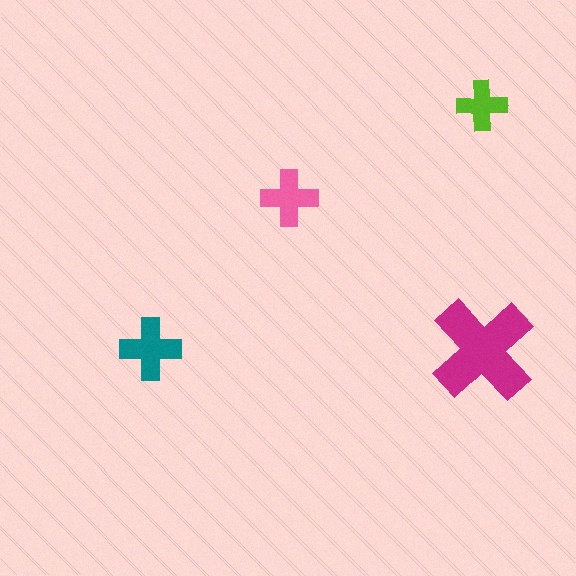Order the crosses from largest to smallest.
the magenta one, the teal one, the pink one, the lime one.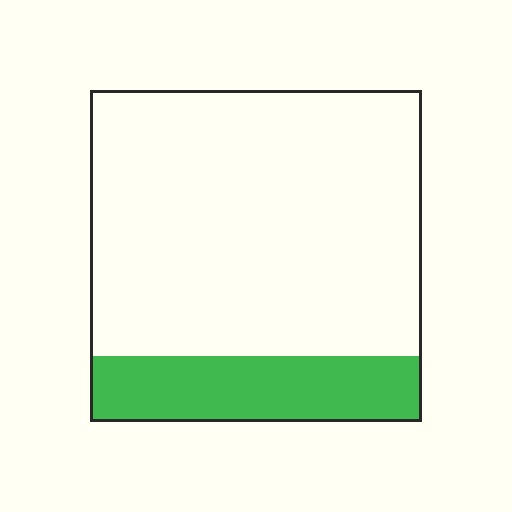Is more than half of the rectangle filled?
No.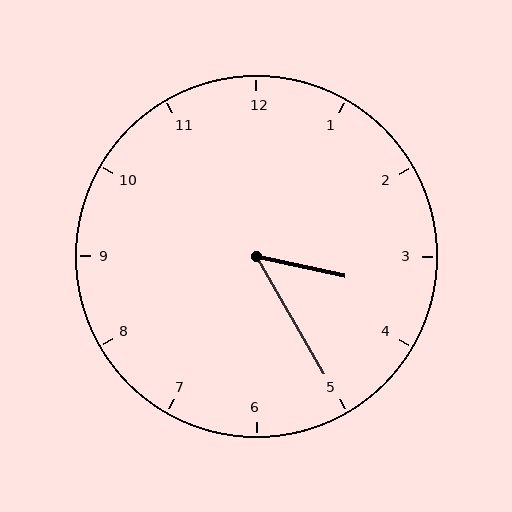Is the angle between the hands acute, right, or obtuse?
It is acute.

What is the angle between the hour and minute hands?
Approximately 48 degrees.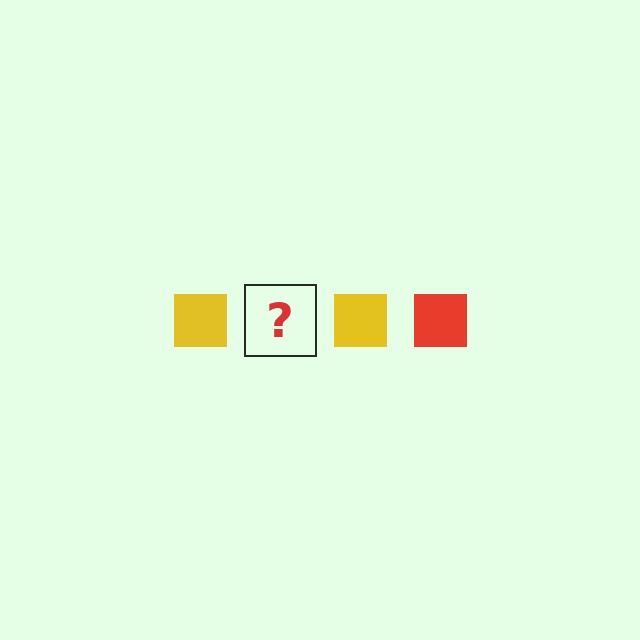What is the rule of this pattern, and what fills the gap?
The rule is that the pattern cycles through yellow, red squares. The gap should be filled with a red square.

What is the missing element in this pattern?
The missing element is a red square.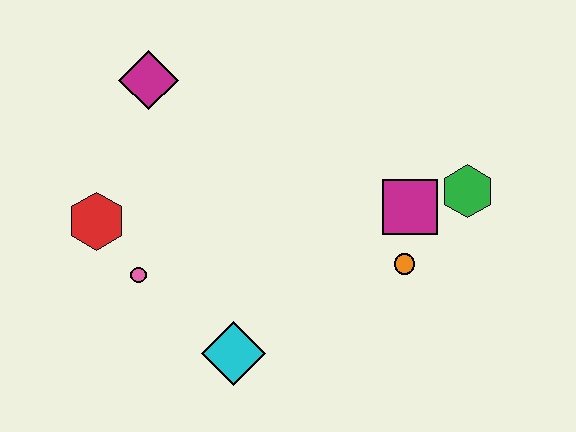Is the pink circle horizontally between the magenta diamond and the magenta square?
No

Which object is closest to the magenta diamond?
The red hexagon is closest to the magenta diamond.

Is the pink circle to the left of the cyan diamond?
Yes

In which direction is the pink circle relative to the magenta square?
The pink circle is to the left of the magenta square.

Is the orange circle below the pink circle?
No